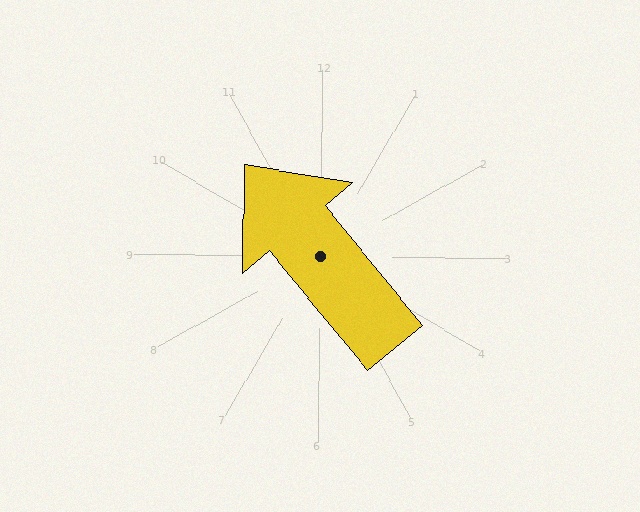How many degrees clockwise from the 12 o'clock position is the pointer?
Approximately 320 degrees.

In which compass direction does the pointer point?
Northwest.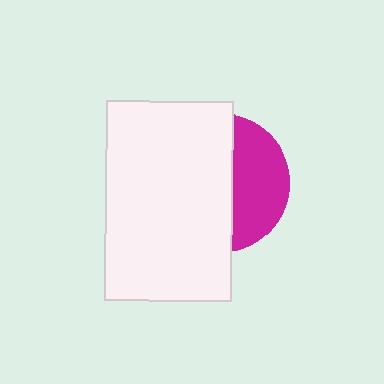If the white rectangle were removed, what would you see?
You would see the complete magenta circle.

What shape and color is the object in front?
The object in front is a white rectangle.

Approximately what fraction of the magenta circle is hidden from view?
Roughly 62% of the magenta circle is hidden behind the white rectangle.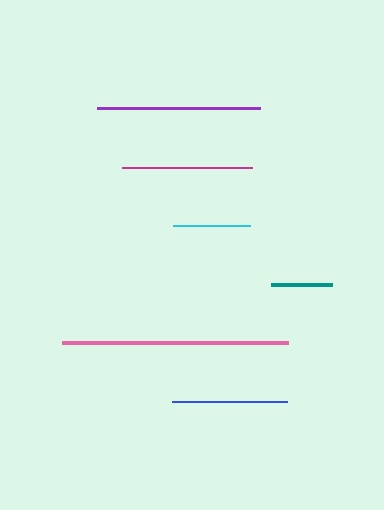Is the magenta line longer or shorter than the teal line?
The magenta line is longer than the teal line.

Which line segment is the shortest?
The teal line is the shortest at approximately 62 pixels.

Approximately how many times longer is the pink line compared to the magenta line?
The pink line is approximately 1.7 times the length of the magenta line.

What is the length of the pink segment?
The pink segment is approximately 226 pixels long.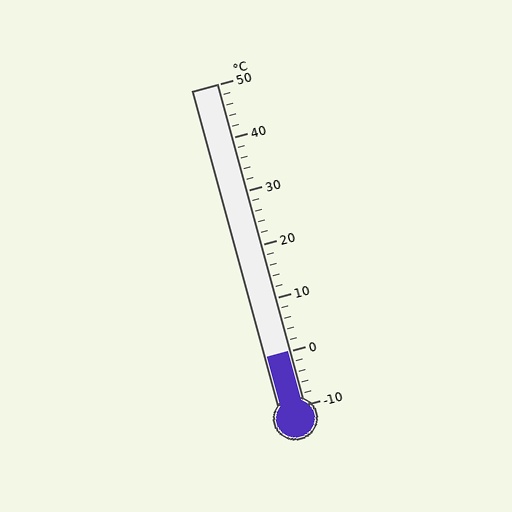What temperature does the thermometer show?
The thermometer shows approximately 0°C.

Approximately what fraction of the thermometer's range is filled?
The thermometer is filled to approximately 15% of its range.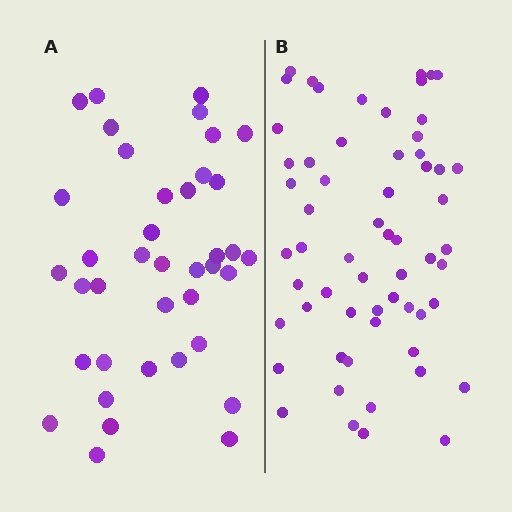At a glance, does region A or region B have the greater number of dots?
Region B (the right region) has more dots.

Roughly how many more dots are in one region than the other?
Region B has approximately 20 more dots than region A.